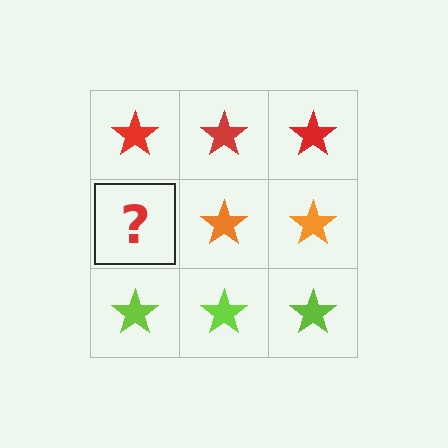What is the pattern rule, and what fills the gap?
The rule is that each row has a consistent color. The gap should be filled with an orange star.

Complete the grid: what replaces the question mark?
The question mark should be replaced with an orange star.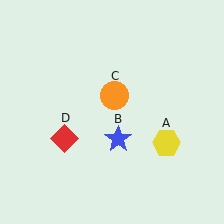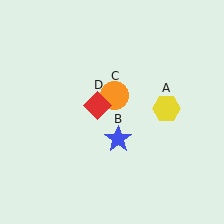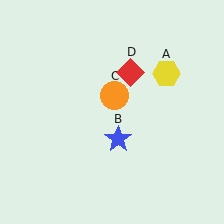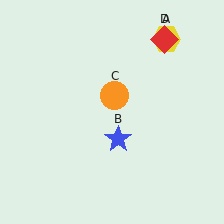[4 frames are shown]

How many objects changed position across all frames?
2 objects changed position: yellow hexagon (object A), red diamond (object D).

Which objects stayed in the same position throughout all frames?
Blue star (object B) and orange circle (object C) remained stationary.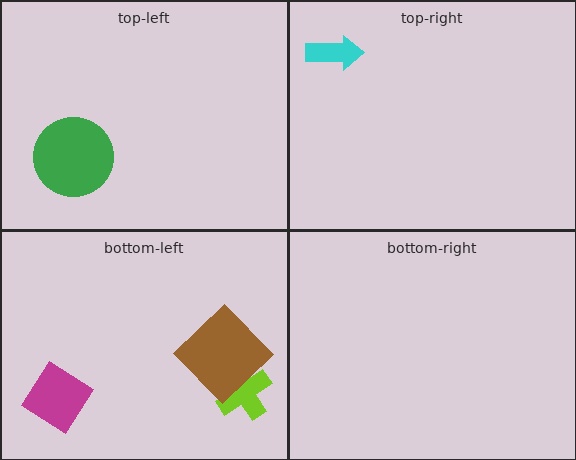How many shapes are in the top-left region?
1.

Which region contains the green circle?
The top-left region.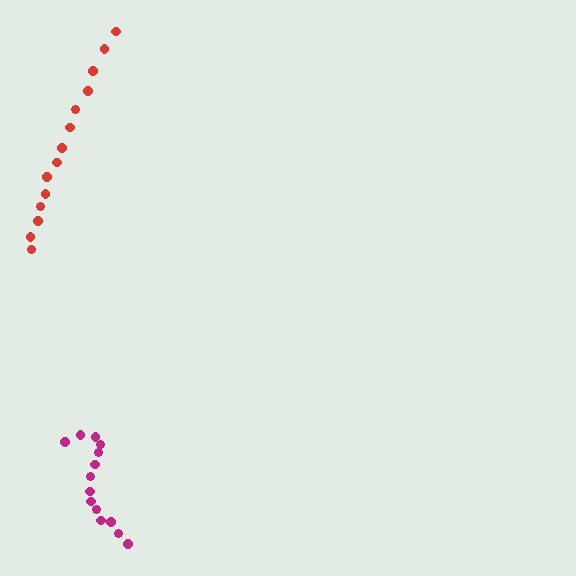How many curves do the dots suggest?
There are 2 distinct paths.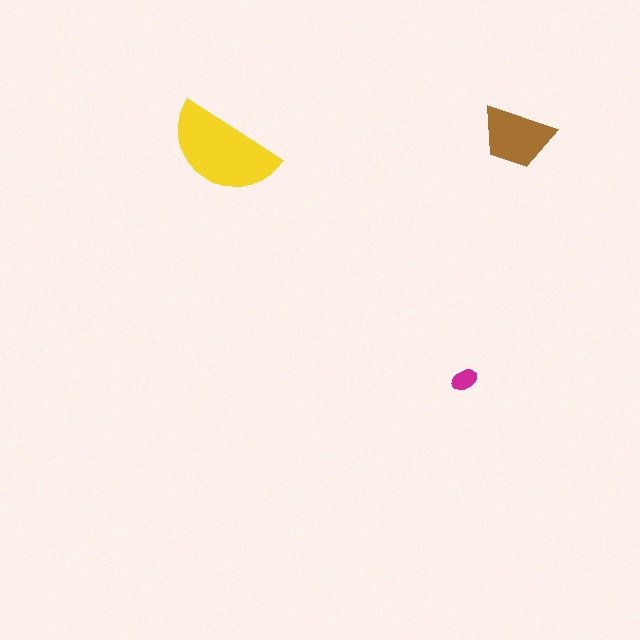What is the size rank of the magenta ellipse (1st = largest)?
3rd.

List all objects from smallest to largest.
The magenta ellipse, the brown trapezoid, the yellow semicircle.